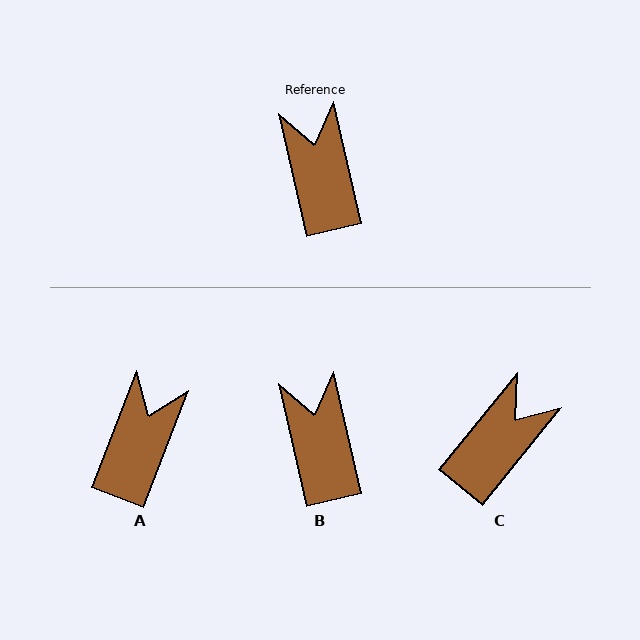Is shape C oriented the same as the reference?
No, it is off by about 52 degrees.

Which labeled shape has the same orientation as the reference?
B.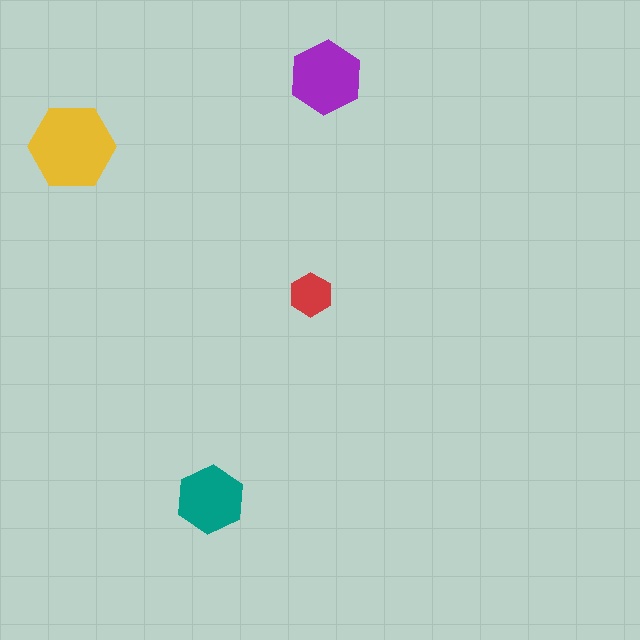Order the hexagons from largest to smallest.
the yellow one, the purple one, the teal one, the red one.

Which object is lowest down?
The teal hexagon is bottommost.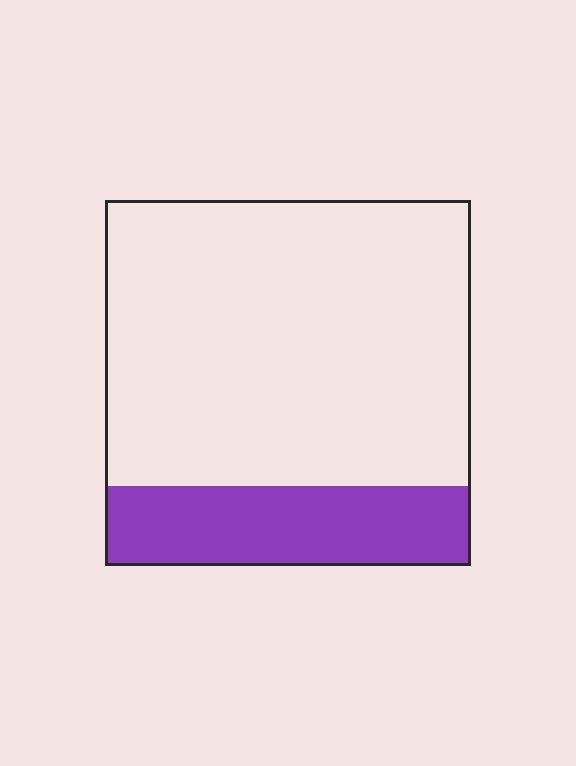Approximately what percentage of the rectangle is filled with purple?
Approximately 20%.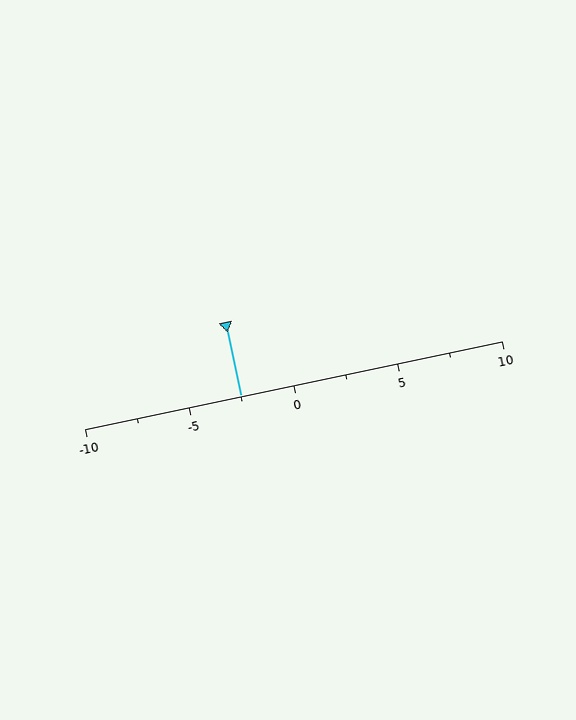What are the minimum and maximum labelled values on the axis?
The axis runs from -10 to 10.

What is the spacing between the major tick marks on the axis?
The major ticks are spaced 5 apart.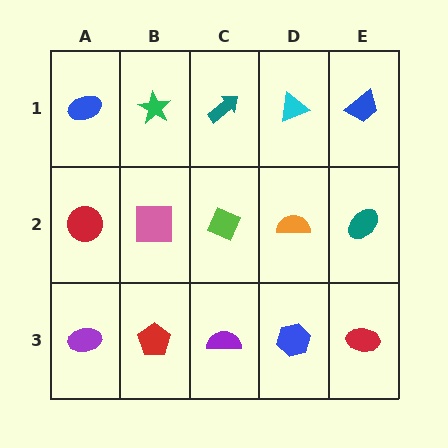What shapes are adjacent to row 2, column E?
A blue trapezoid (row 1, column E), a red ellipse (row 3, column E), an orange semicircle (row 2, column D).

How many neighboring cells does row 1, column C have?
3.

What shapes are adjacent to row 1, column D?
An orange semicircle (row 2, column D), a teal arrow (row 1, column C), a blue trapezoid (row 1, column E).